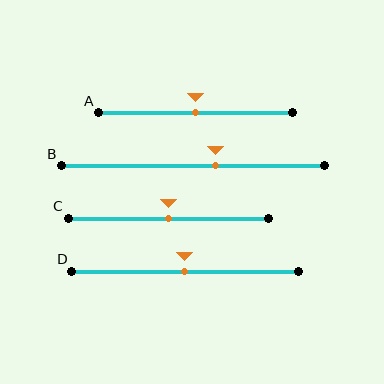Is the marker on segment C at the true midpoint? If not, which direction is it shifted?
Yes, the marker on segment C is at the true midpoint.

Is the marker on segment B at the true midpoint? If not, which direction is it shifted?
No, the marker on segment B is shifted to the right by about 9% of the segment length.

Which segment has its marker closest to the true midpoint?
Segment A has its marker closest to the true midpoint.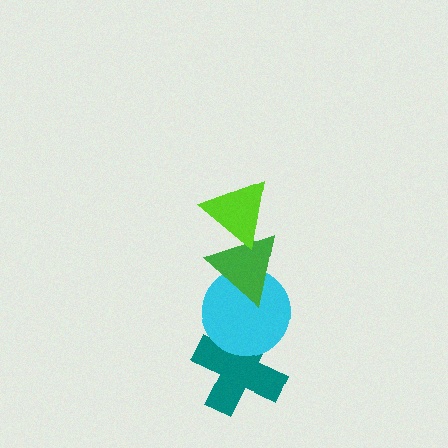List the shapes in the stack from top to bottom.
From top to bottom: the lime triangle, the green triangle, the cyan circle, the teal cross.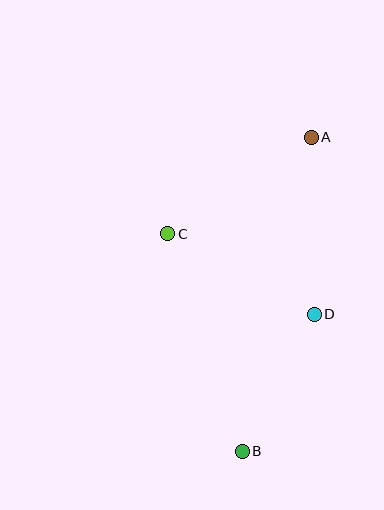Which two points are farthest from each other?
Points A and B are farthest from each other.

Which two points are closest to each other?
Points B and D are closest to each other.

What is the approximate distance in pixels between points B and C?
The distance between B and C is approximately 230 pixels.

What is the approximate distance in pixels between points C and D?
The distance between C and D is approximately 167 pixels.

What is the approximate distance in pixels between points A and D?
The distance between A and D is approximately 177 pixels.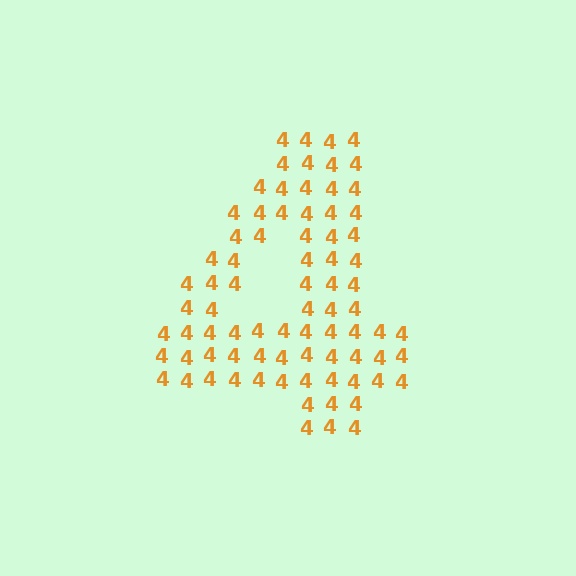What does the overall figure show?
The overall figure shows the digit 4.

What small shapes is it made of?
It is made of small digit 4's.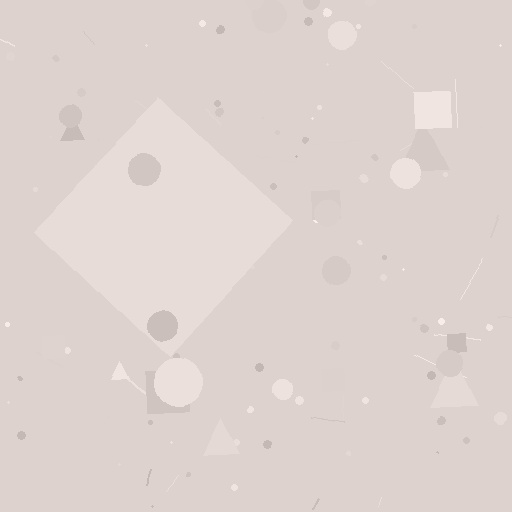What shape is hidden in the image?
A diamond is hidden in the image.